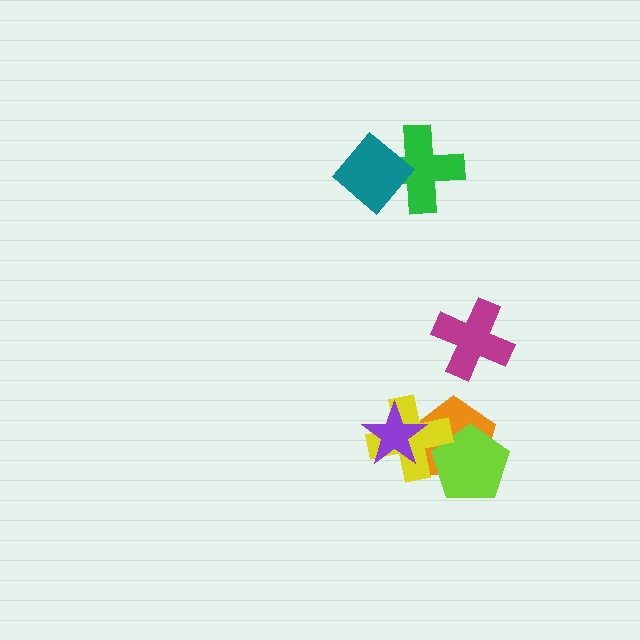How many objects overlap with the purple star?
2 objects overlap with the purple star.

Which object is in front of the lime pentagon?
The yellow cross is in front of the lime pentagon.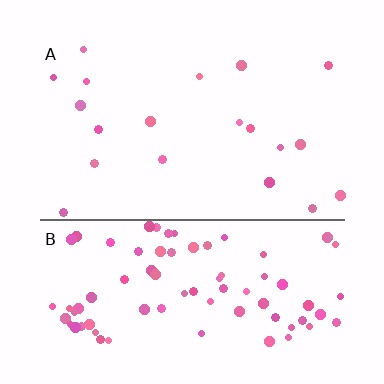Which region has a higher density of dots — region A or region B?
B (the bottom).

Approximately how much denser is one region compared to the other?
Approximately 4.4× — region B over region A.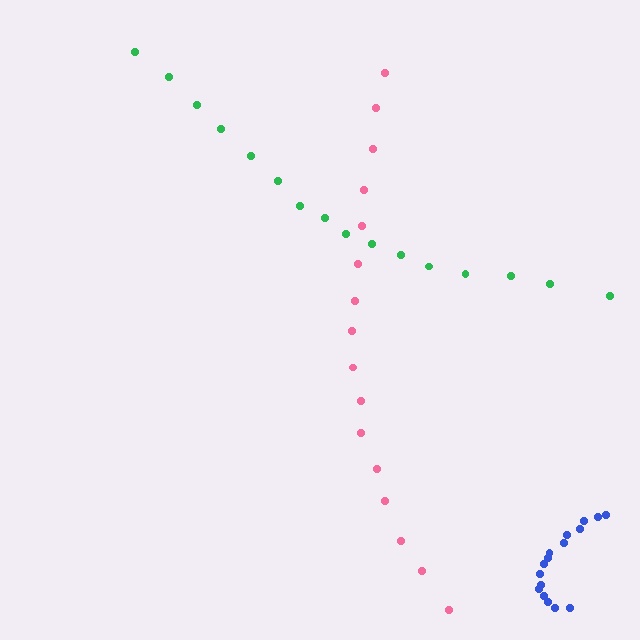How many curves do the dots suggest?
There are 3 distinct paths.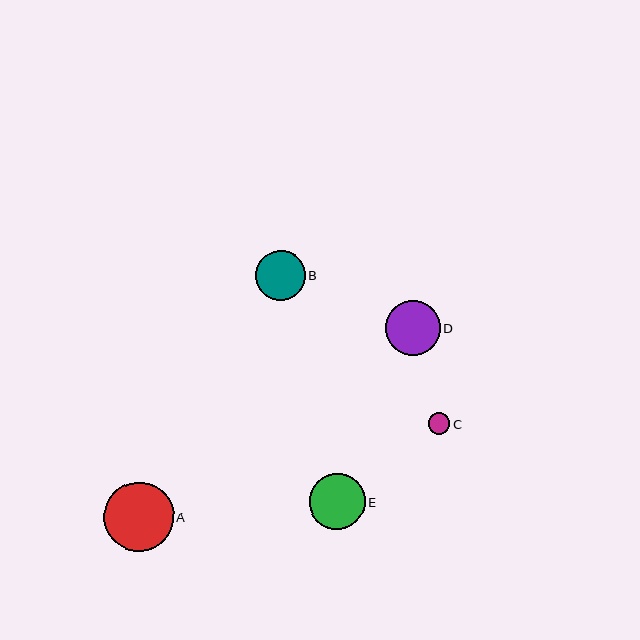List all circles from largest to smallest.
From largest to smallest: A, E, D, B, C.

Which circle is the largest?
Circle A is the largest with a size of approximately 70 pixels.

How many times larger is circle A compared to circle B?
Circle A is approximately 1.4 times the size of circle B.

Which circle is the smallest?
Circle C is the smallest with a size of approximately 21 pixels.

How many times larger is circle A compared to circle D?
Circle A is approximately 1.3 times the size of circle D.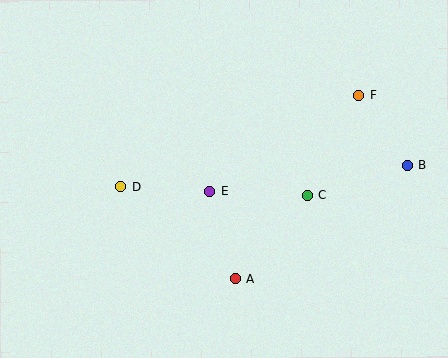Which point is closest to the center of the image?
Point E at (210, 191) is closest to the center.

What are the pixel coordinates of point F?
Point F is at (359, 95).